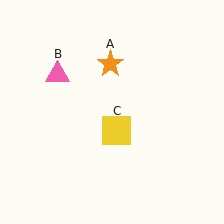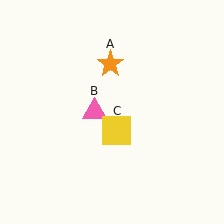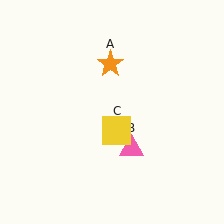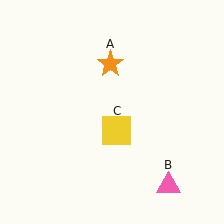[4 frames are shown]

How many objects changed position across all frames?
1 object changed position: pink triangle (object B).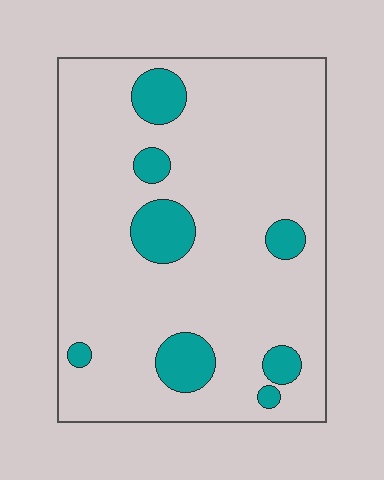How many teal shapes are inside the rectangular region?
8.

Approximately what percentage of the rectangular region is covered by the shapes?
Approximately 15%.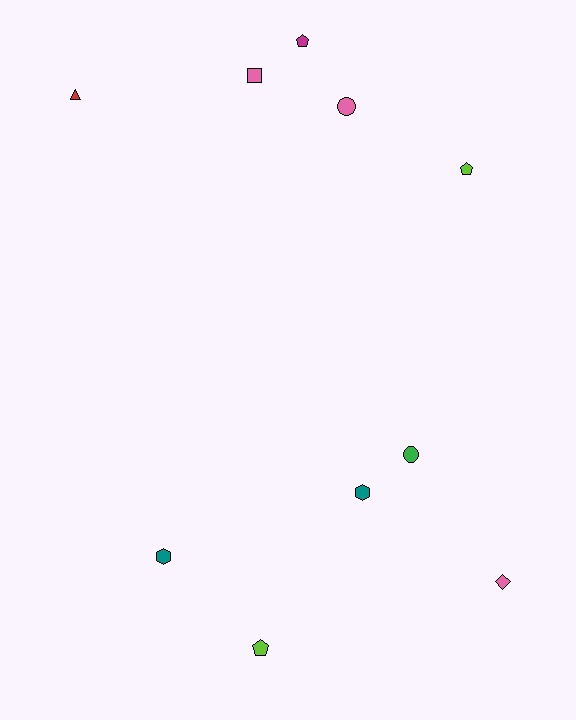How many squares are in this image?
There is 1 square.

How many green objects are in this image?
There is 1 green object.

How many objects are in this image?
There are 10 objects.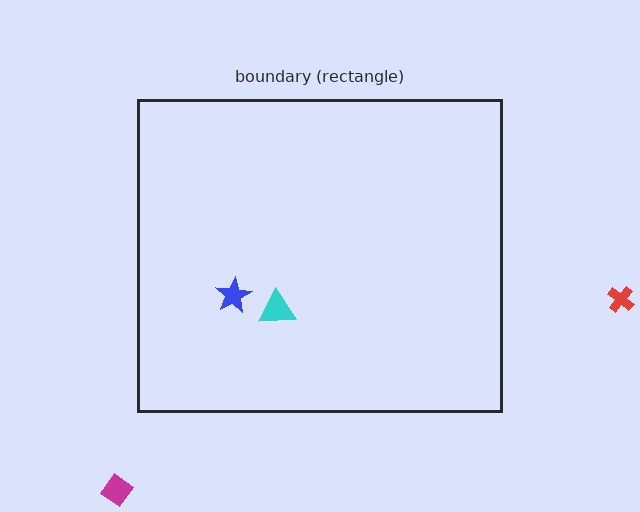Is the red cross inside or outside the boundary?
Outside.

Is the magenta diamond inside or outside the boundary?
Outside.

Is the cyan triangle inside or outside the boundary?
Inside.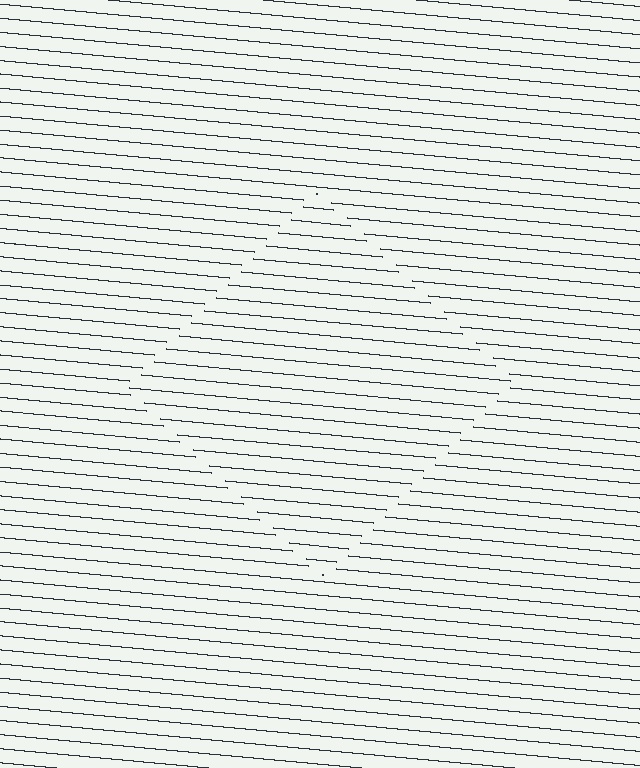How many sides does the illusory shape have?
4 sides — the line-ends trace a square.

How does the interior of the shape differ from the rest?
The interior of the shape contains the same grating, shifted by half a period — the contour is defined by the phase discontinuity where line-ends from the inner and outer gratings abut.